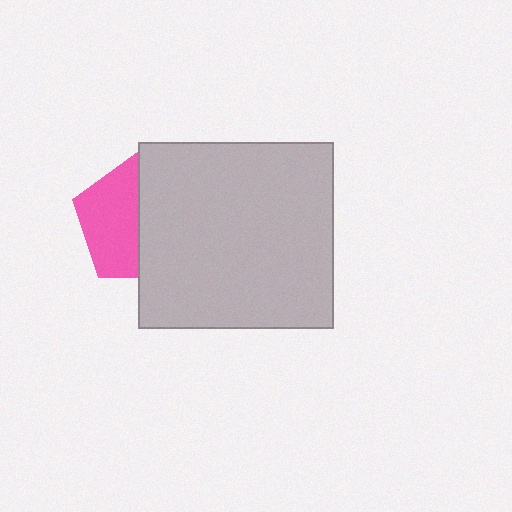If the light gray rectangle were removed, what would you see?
You would see the complete pink pentagon.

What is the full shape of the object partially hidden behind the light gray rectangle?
The partially hidden object is a pink pentagon.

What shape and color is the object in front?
The object in front is a light gray rectangle.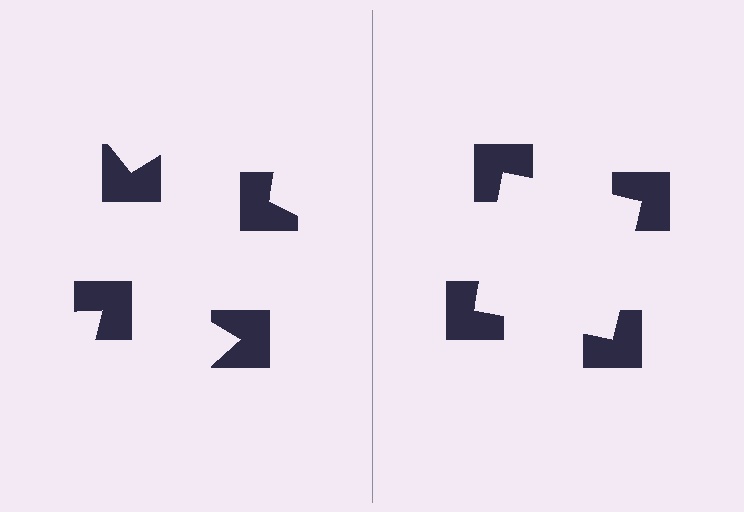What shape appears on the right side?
An illusory square.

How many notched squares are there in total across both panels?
8 — 4 on each side.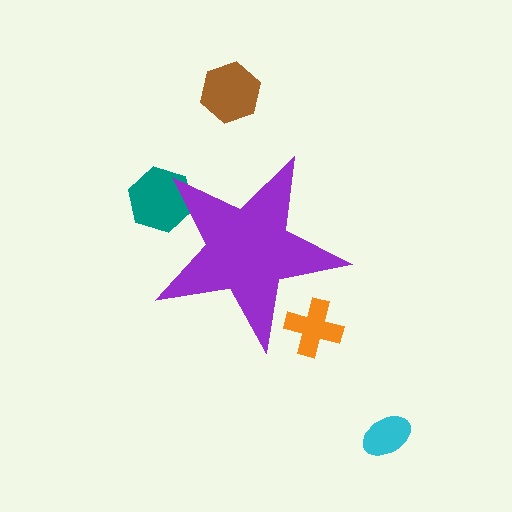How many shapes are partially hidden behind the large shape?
2 shapes are partially hidden.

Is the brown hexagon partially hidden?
No, the brown hexagon is fully visible.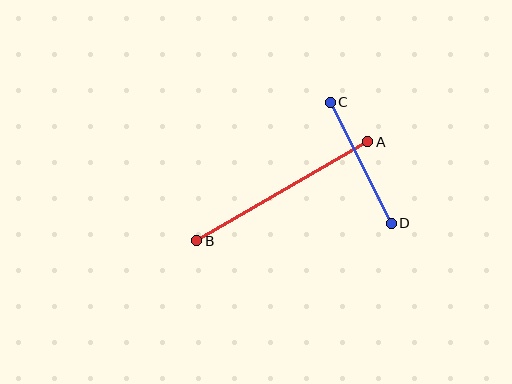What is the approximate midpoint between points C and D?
The midpoint is at approximately (361, 163) pixels.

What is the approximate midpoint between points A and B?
The midpoint is at approximately (282, 191) pixels.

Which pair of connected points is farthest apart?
Points A and B are farthest apart.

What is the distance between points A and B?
The distance is approximately 198 pixels.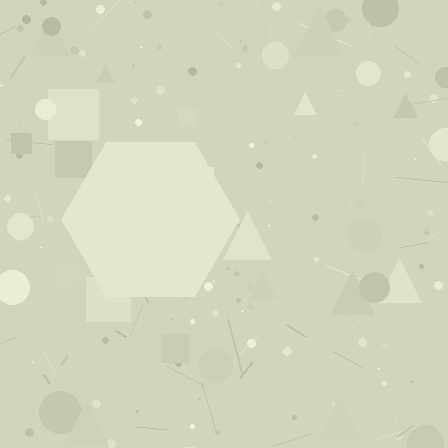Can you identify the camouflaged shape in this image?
The camouflaged shape is a hexagon.